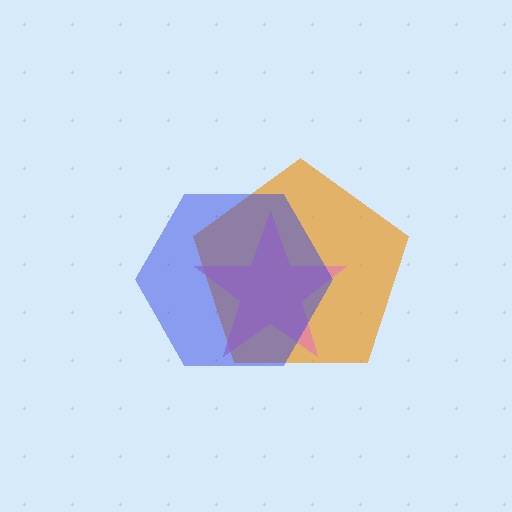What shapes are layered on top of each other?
The layered shapes are: an orange pentagon, a pink star, a blue hexagon.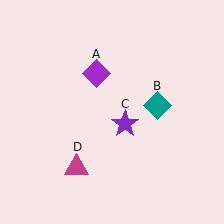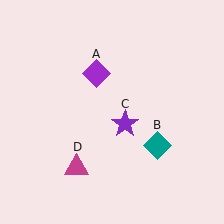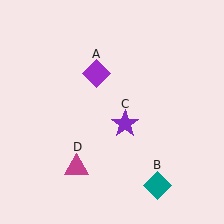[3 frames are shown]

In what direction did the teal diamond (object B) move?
The teal diamond (object B) moved down.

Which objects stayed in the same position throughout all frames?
Purple diamond (object A) and purple star (object C) and magenta triangle (object D) remained stationary.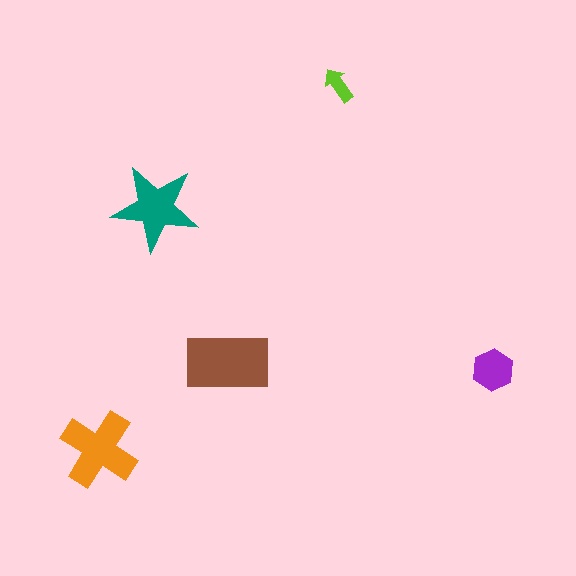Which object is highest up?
The lime arrow is topmost.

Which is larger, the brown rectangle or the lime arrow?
The brown rectangle.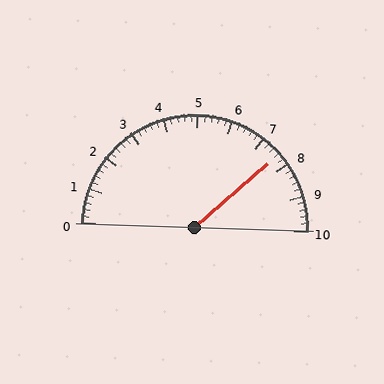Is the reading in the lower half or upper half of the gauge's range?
The reading is in the upper half of the range (0 to 10).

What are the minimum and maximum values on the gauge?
The gauge ranges from 0 to 10.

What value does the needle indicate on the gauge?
The needle indicates approximately 7.6.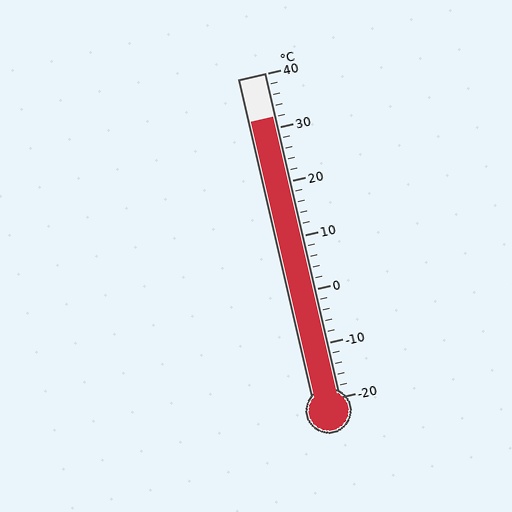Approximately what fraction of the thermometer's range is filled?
The thermometer is filled to approximately 85% of its range.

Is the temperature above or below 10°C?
The temperature is above 10°C.